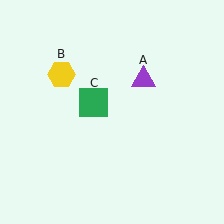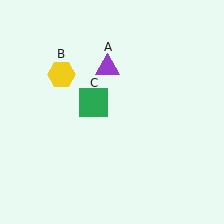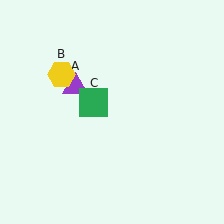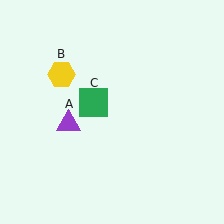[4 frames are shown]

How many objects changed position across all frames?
1 object changed position: purple triangle (object A).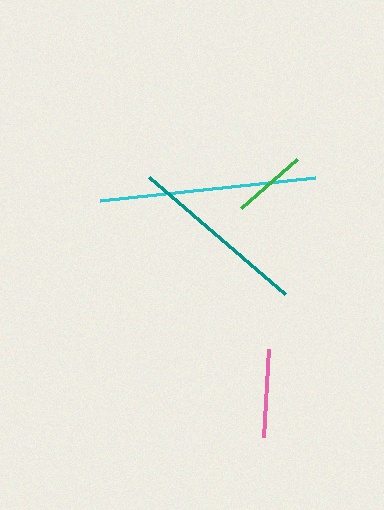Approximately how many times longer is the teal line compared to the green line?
The teal line is approximately 2.4 times the length of the green line.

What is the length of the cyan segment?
The cyan segment is approximately 216 pixels long.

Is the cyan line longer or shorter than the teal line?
The cyan line is longer than the teal line.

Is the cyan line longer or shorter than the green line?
The cyan line is longer than the green line.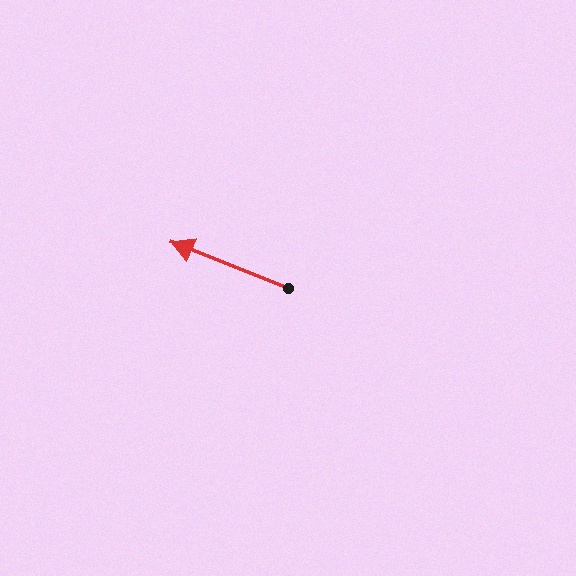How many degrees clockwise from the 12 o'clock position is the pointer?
Approximately 291 degrees.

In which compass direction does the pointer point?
West.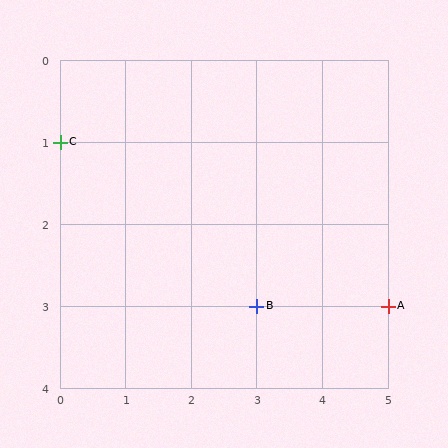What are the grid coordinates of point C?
Point C is at grid coordinates (0, 1).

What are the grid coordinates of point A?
Point A is at grid coordinates (5, 3).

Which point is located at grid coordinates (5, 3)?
Point A is at (5, 3).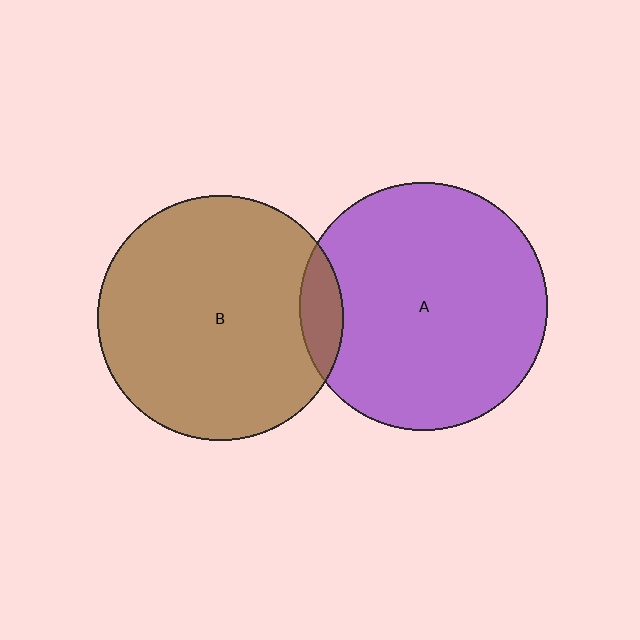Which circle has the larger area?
Circle A (purple).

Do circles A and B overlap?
Yes.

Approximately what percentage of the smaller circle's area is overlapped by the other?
Approximately 10%.